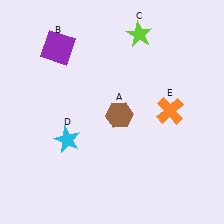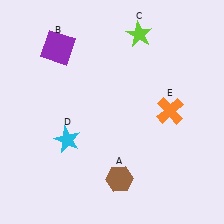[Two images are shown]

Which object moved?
The brown hexagon (A) moved down.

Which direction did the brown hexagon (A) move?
The brown hexagon (A) moved down.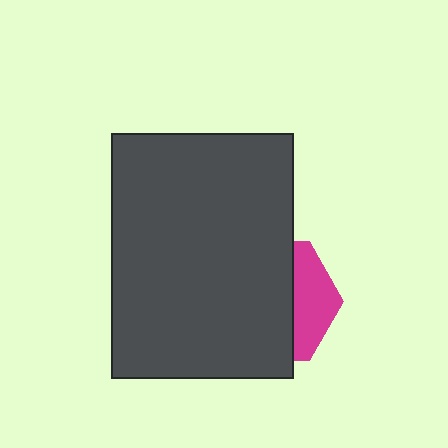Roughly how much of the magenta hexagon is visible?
A small part of it is visible (roughly 32%).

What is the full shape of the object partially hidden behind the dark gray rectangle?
The partially hidden object is a magenta hexagon.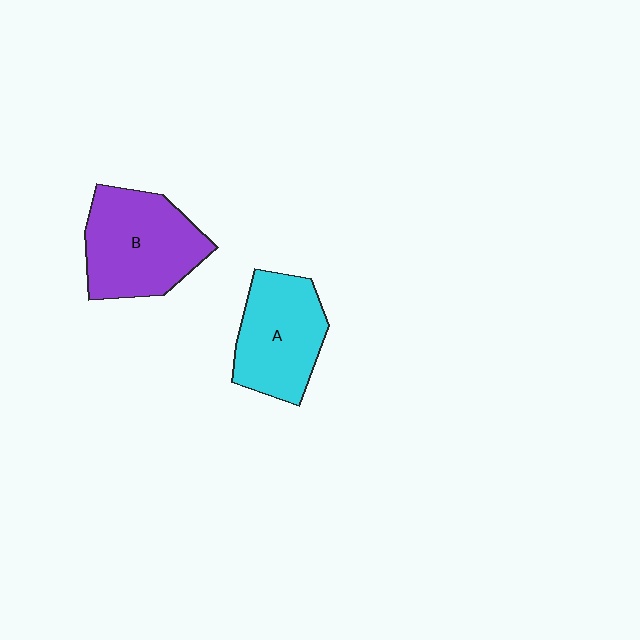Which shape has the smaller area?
Shape A (cyan).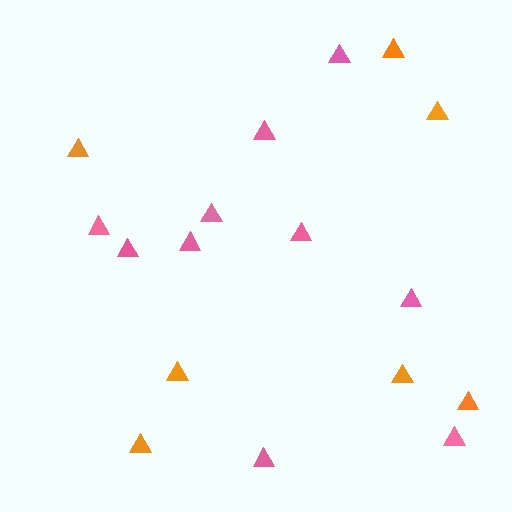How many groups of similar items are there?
There are 2 groups: one group of pink triangles (10) and one group of orange triangles (7).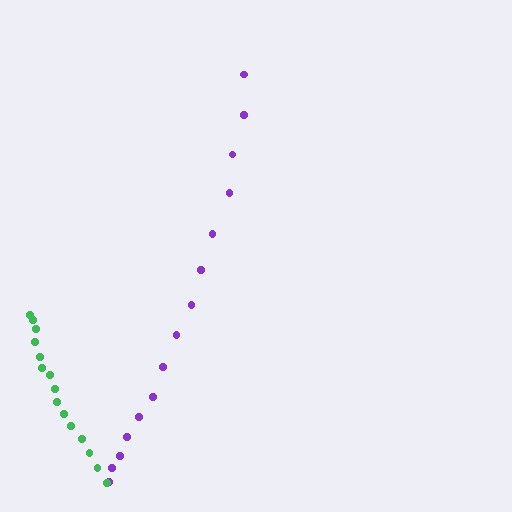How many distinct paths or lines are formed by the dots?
There are 2 distinct paths.